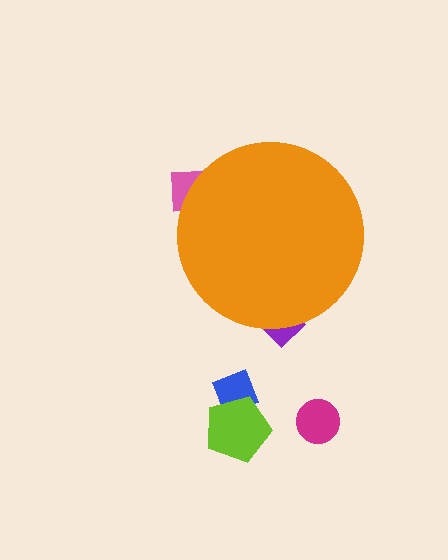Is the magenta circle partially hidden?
No, the magenta circle is fully visible.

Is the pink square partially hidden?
Yes, the pink square is partially hidden behind the orange circle.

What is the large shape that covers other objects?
An orange circle.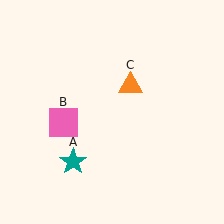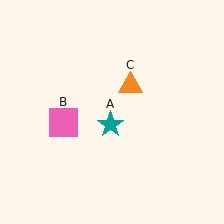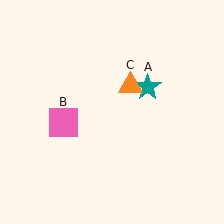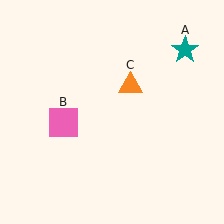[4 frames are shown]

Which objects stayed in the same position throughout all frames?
Pink square (object B) and orange triangle (object C) remained stationary.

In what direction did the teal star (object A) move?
The teal star (object A) moved up and to the right.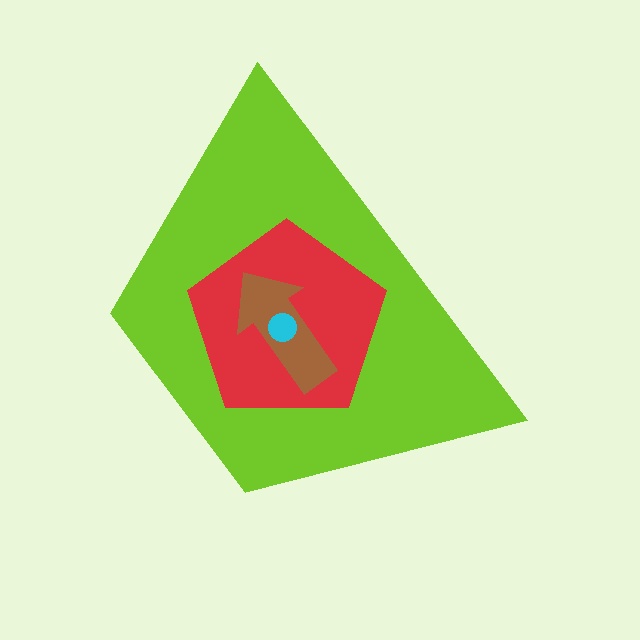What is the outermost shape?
The lime trapezoid.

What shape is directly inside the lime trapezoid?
The red pentagon.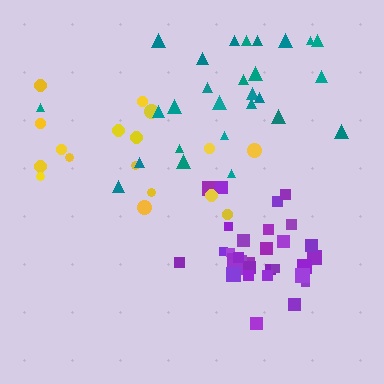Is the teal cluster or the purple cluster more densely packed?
Purple.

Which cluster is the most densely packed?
Purple.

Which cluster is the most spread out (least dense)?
Yellow.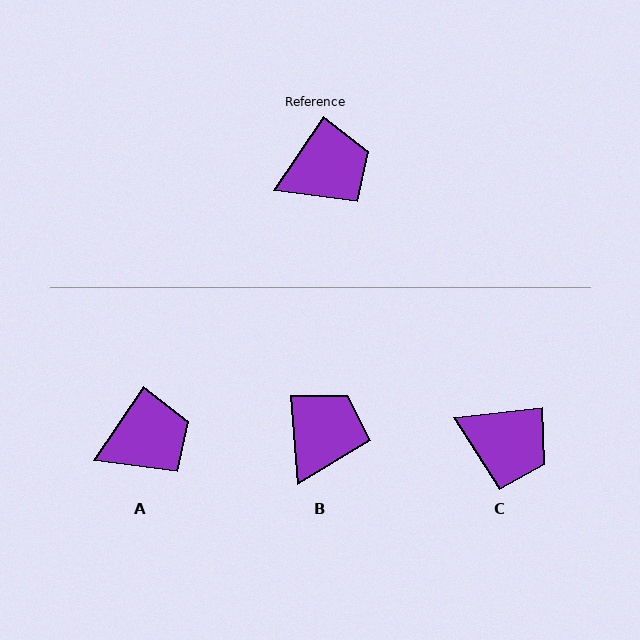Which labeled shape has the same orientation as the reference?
A.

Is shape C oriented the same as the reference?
No, it is off by about 49 degrees.